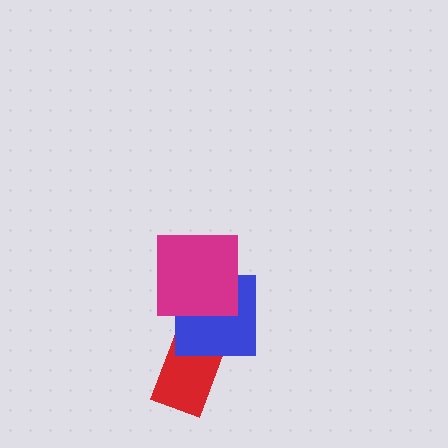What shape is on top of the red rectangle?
The blue square is on top of the red rectangle.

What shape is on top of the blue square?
The magenta square is on top of the blue square.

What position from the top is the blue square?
The blue square is 2nd from the top.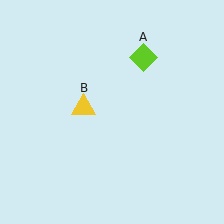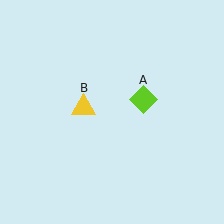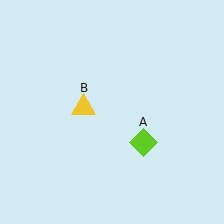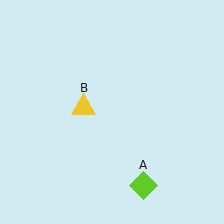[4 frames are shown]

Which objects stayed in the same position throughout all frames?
Yellow triangle (object B) remained stationary.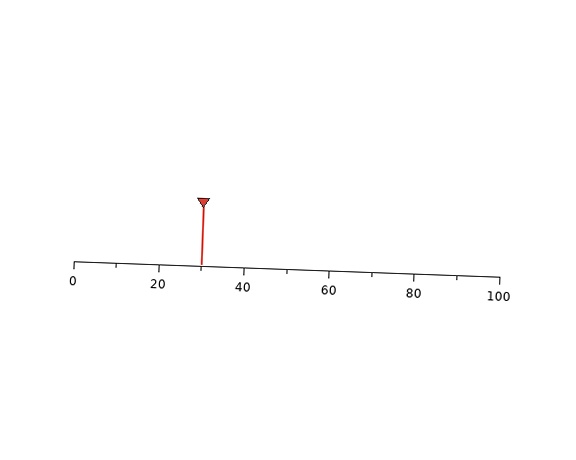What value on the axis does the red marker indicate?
The marker indicates approximately 30.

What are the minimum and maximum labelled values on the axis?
The axis runs from 0 to 100.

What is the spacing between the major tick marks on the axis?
The major ticks are spaced 20 apart.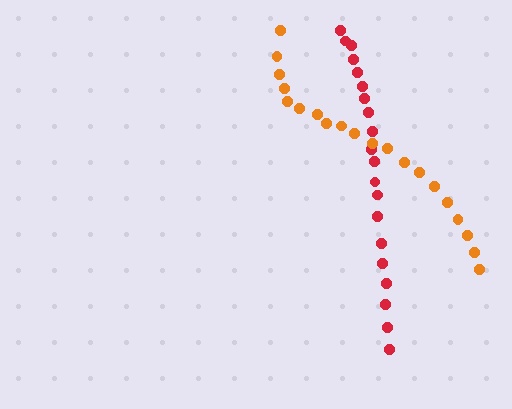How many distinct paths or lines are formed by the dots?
There are 2 distinct paths.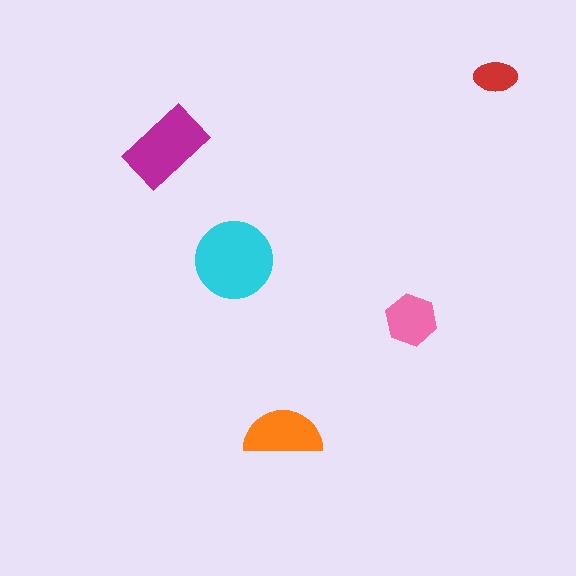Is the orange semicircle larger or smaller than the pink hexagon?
Larger.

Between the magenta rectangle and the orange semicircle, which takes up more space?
The magenta rectangle.